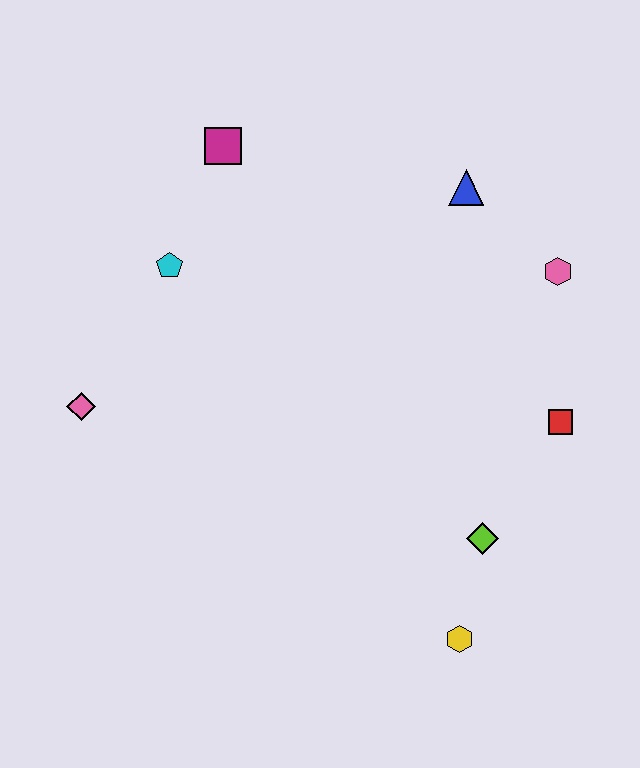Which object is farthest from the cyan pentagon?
The yellow hexagon is farthest from the cyan pentagon.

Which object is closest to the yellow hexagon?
The lime diamond is closest to the yellow hexagon.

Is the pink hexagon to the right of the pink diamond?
Yes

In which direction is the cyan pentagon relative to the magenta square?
The cyan pentagon is below the magenta square.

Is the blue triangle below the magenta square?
Yes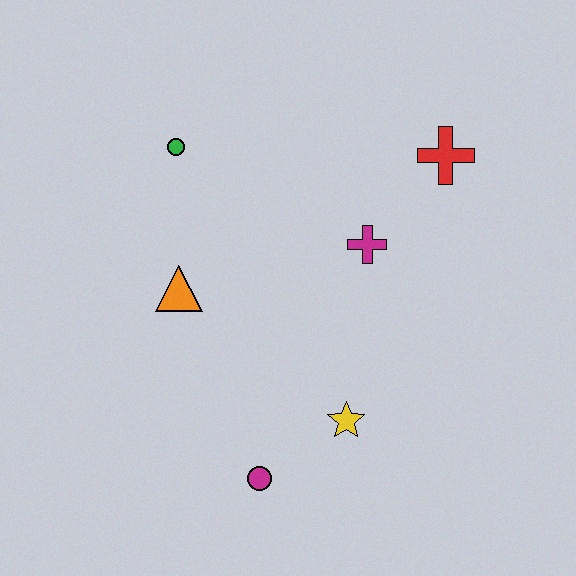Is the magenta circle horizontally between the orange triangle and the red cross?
Yes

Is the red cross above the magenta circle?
Yes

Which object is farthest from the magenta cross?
The magenta circle is farthest from the magenta cross.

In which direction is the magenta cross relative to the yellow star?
The magenta cross is above the yellow star.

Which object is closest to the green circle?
The orange triangle is closest to the green circle.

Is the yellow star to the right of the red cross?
No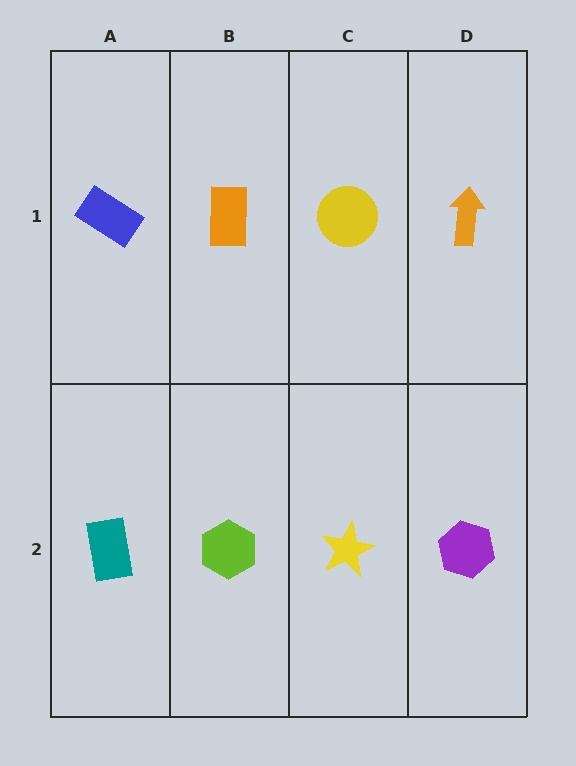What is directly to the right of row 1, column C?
An orange arrow.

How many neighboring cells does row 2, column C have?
3.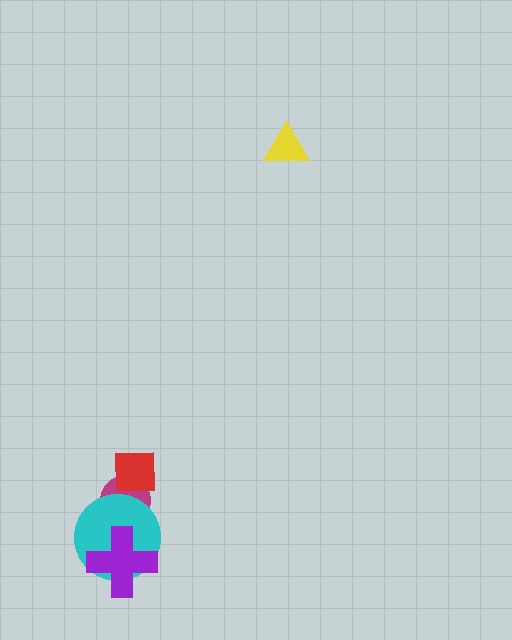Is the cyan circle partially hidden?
Yes, it is partially covered by another shape.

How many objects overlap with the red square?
1 object overlaps with the red square.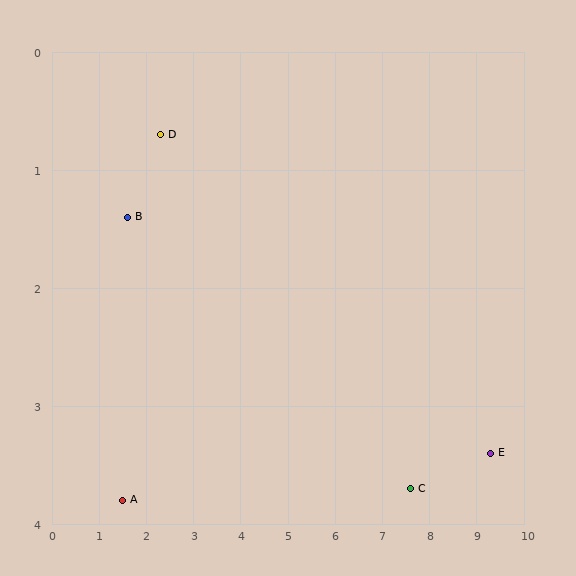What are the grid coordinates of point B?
Point B is at approximately (1.6, 1.4).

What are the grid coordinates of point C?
Point C is at approximately (7.6, 3.7).